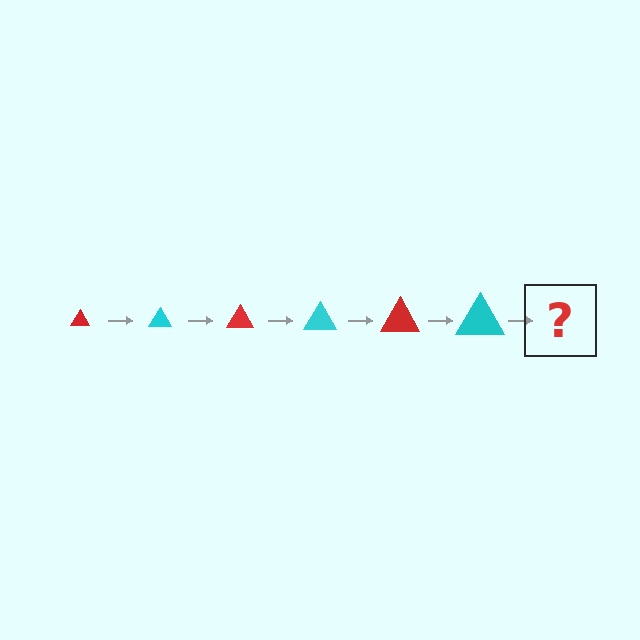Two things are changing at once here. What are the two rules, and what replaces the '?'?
The two rules are that the triangle grows larger each step and the color cycles through red and cyan. The '?' should be a red triangle, larger than the previous one.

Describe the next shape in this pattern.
It should be a red triangle, larger than the previous one.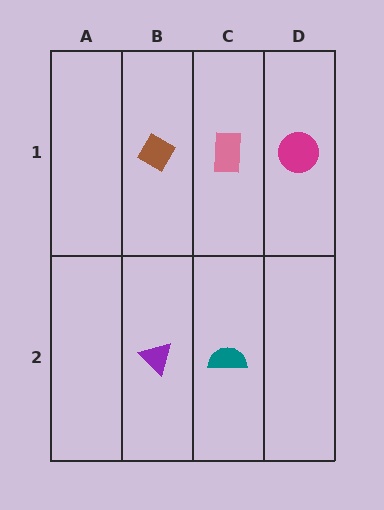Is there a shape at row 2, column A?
No, that cell is empty.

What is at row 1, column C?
A pink rectangle.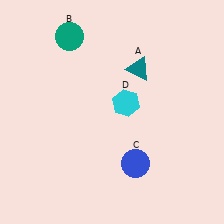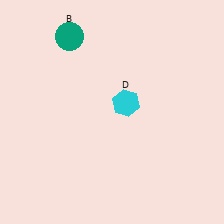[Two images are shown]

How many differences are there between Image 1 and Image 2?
There are 2 differences between the two images.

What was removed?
The teal triangle (A), the blue circle (C) were removed in Image 2.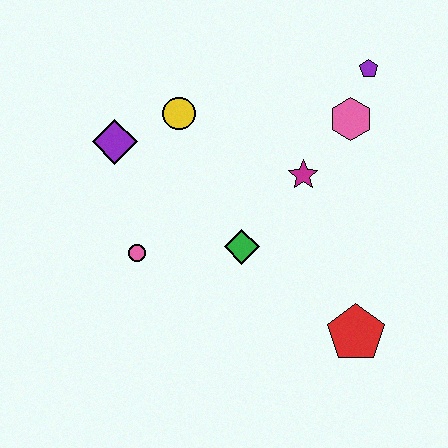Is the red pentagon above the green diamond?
No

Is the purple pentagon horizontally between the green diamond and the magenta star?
No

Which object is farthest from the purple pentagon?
The pink circle is farthest from the purple pentagon.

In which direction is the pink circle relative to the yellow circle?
The pink circle is below the yellow circle.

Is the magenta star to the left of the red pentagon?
Yes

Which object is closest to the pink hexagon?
The purple pentagon is closest to the pink hexagon.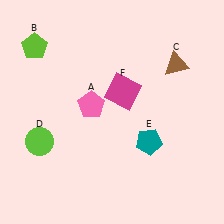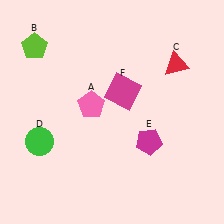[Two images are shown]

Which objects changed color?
C changed from brown to red. D changed from lime to green. E changed from teal to magenta.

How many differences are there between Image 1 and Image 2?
There are 3 differences between the two images.